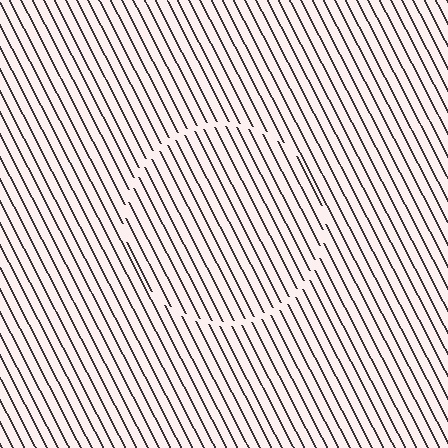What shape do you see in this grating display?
An illusory circle. The interior of the shape contains the same grating, shifted by half a period — the contour is defined by the phase discontinuity where line-ends from the inner and outer gratings abut.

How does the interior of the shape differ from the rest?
The interior of the shape contains the same grating, shifted by half a period — the contour is defined by the phase discontinuity where line-ends from the inner and outer gratings abut.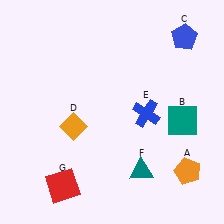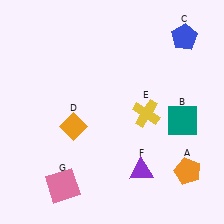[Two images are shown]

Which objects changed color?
E changed from blue to yellow. F changed from teal to purple. G changed from red to pink.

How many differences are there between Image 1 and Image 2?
There are 3 differences between the two images.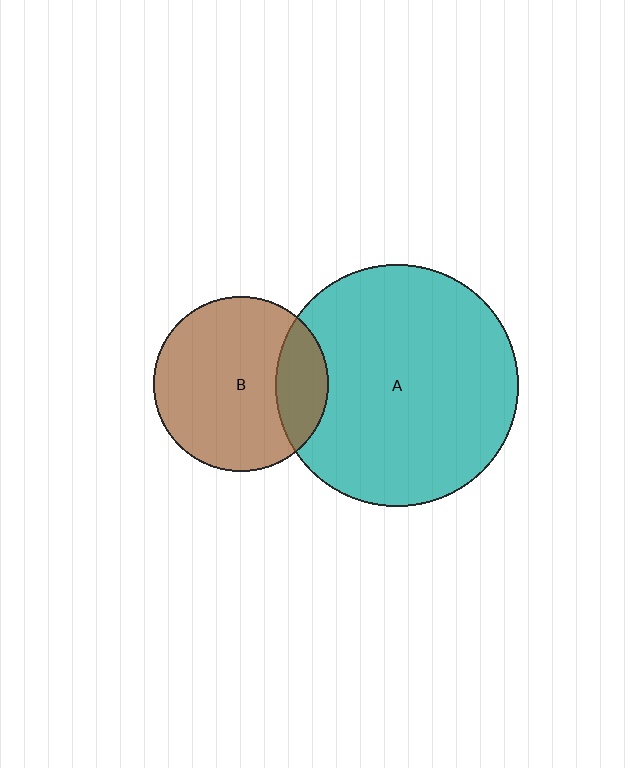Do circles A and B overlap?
Yes.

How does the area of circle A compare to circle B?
Approximately 1.9 times.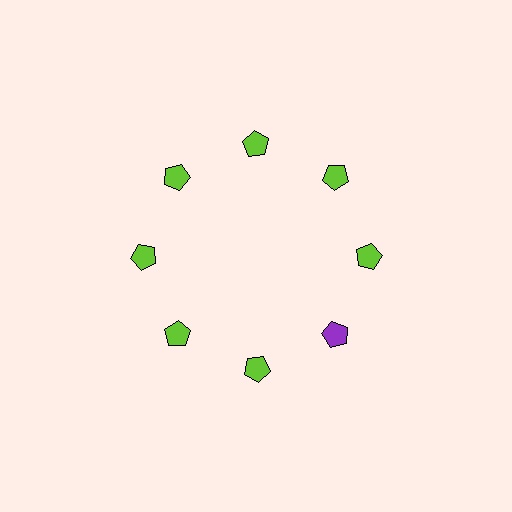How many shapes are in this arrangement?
There are 8 shapes arranged in a ring pattern.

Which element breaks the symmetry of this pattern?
The purple pentagon at roughly the 4 o'clock position breaks the symmetry. All other shapes are lime pentagons.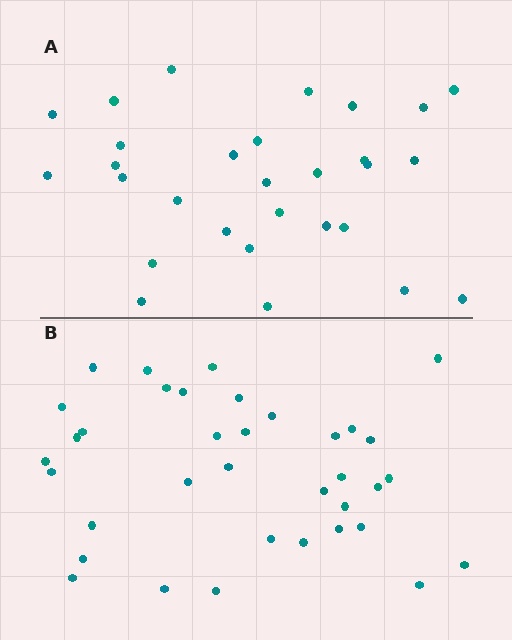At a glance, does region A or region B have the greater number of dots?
Region B (the bottom region) has more dots.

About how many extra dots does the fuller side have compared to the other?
Region B has roughly 8 or so more dots than region A.